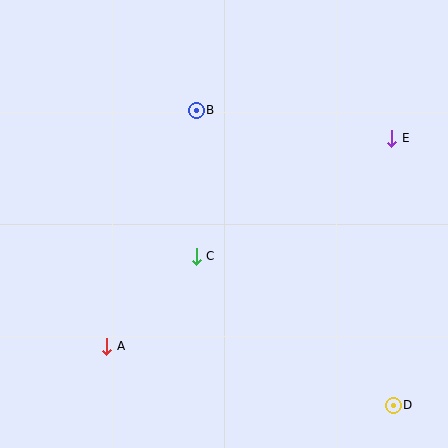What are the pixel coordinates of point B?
Point B is at (196, 110).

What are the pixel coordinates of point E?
Point E is at (392, 138).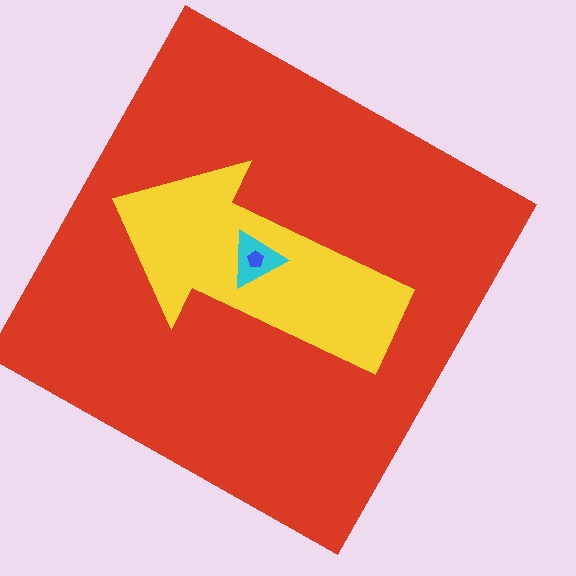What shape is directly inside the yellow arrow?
The cyan triangle.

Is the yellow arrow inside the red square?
Yes.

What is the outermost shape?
The red square.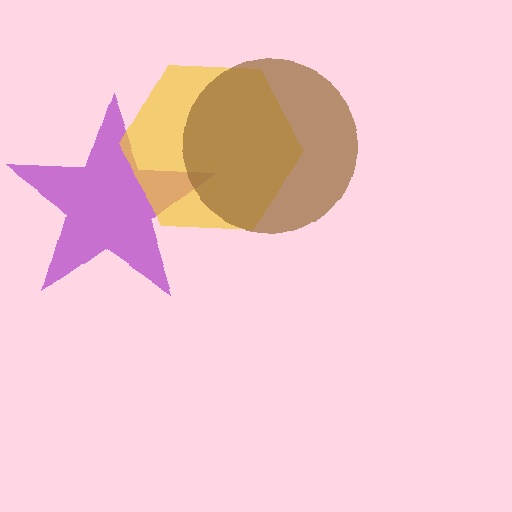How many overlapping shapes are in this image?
There are 3 overlapping shapes in the image.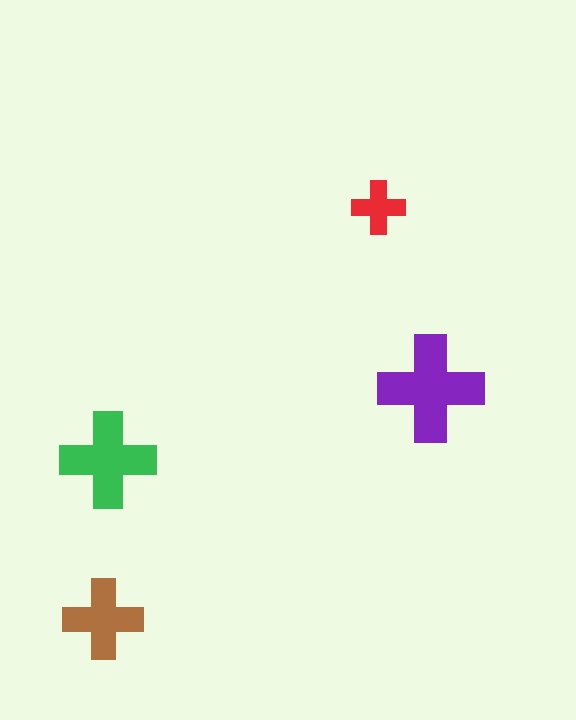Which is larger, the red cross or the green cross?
The green one.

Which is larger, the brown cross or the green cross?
The green one.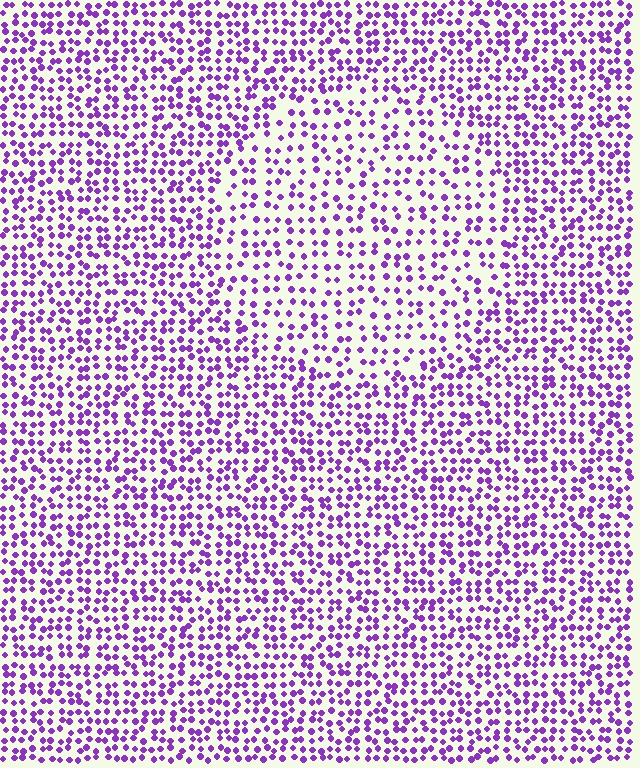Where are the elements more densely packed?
The elements are more densely packed outside the circle boundary.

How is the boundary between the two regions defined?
The boundary is defined by a change in element density (approximately 1.6x ratio). All elements are the same color, size, and shape.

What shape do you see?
I see a circle.